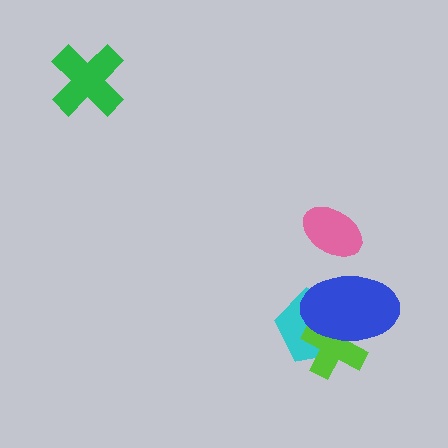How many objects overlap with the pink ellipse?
0 objects overlap with the pink ellipse.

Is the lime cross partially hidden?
Yes, it is partially covered by another shape.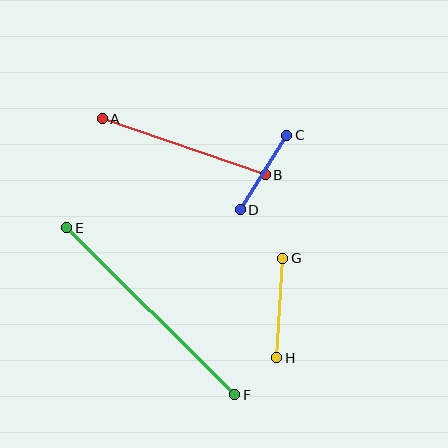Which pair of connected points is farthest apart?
Points E and F are farthest apart.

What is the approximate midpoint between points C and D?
The midpoint is at approximately (264, 172) pixels.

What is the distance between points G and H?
The distance is approximately 99 pixels.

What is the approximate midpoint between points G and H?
The midpoint is at approximately (280, 308) pixels.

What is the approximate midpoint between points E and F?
The midpoint is at approximately (151, 311) pixels.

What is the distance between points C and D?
The distance is approximately 88 pixels.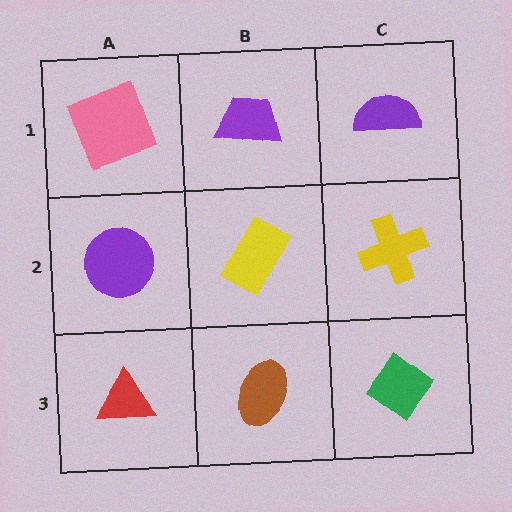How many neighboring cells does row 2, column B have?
4.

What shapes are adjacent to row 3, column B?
A yellow rectangle (row 2, column B), a red triangle (row 3, column A), a green diamond (row 3, column C).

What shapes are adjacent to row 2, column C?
A purple semicircle (row 1, column C), a green diamond (row 3, column C), a yellow rectangle (row 2, column B).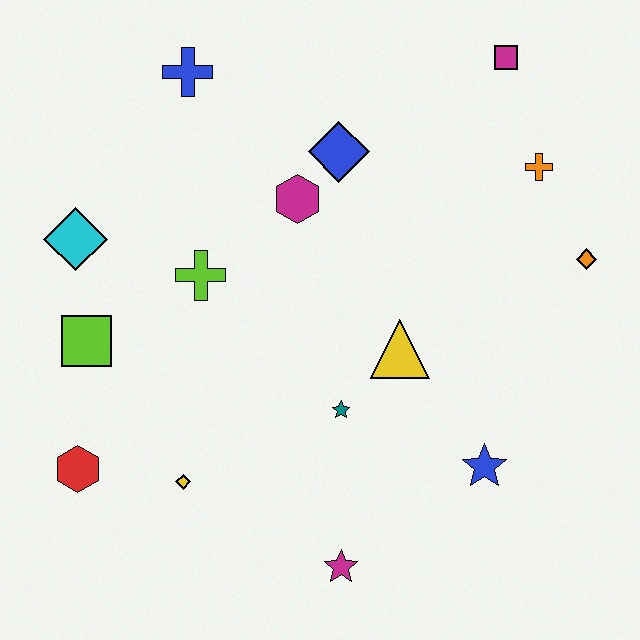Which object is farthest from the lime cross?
The orange diamond is farthest from the lime cross.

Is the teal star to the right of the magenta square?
No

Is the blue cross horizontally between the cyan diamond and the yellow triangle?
Yes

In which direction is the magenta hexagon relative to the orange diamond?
The magenta hexagon is to the left of the orange diamond.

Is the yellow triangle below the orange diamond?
Yes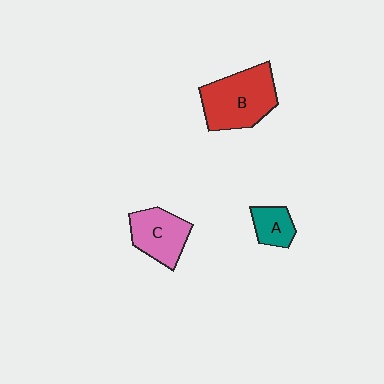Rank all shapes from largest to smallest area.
From largest to smallest: B (red), C (pink), A (teal).